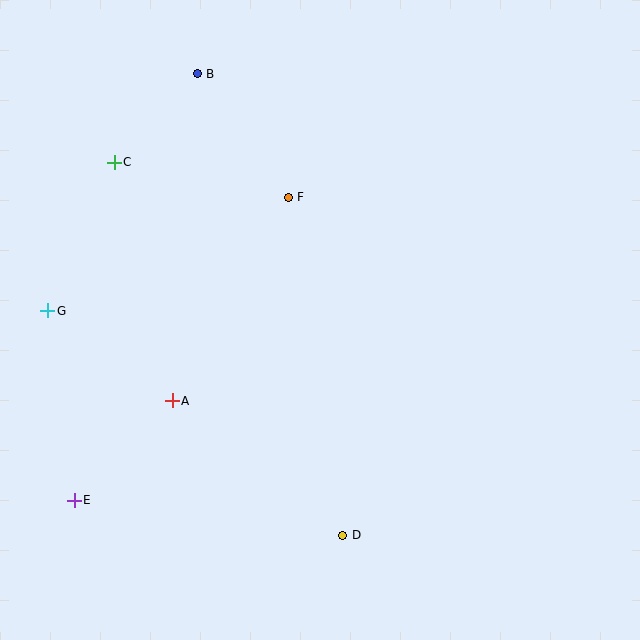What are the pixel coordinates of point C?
Point C is at (114, 162).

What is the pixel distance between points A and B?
The distance between A and B is 328 pixels.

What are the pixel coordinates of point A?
Point A is at (172, 401).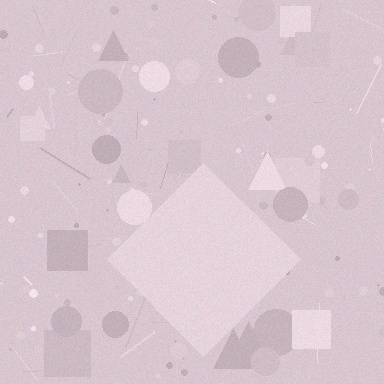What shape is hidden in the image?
A diamond is hidden in the image.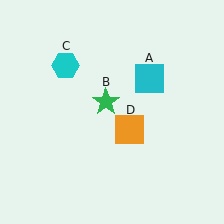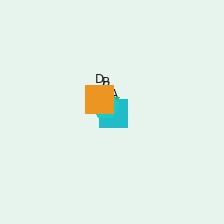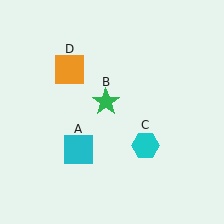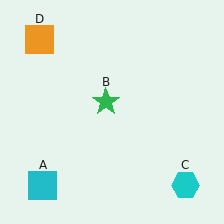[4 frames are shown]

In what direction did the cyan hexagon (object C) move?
The cyan hexagon (object C) moved down and to the right.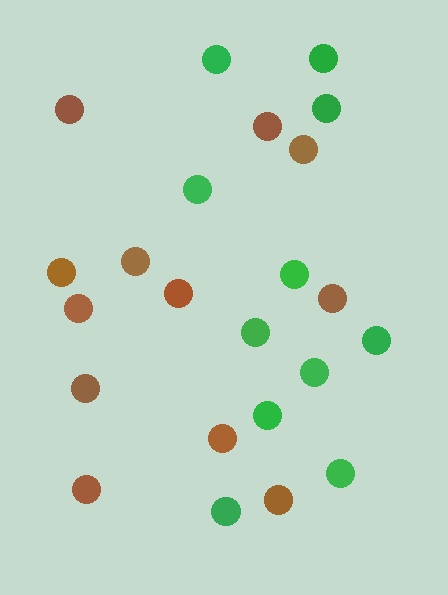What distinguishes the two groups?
There are 2 groups: one group of green circles (11) and one group of brown circles (12).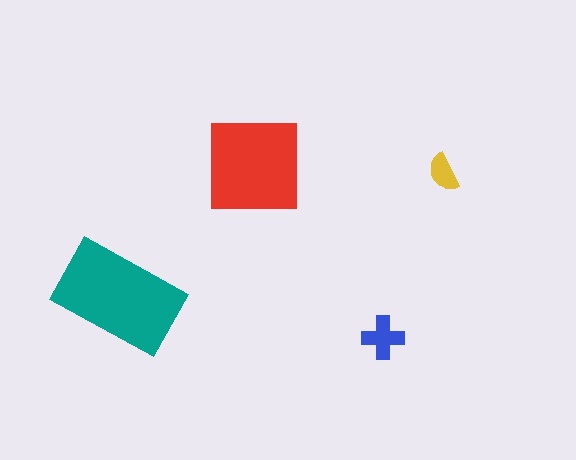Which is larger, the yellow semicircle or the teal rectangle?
The teal rectangle.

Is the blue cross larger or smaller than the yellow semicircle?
Larger.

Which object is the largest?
The teal rectangle.